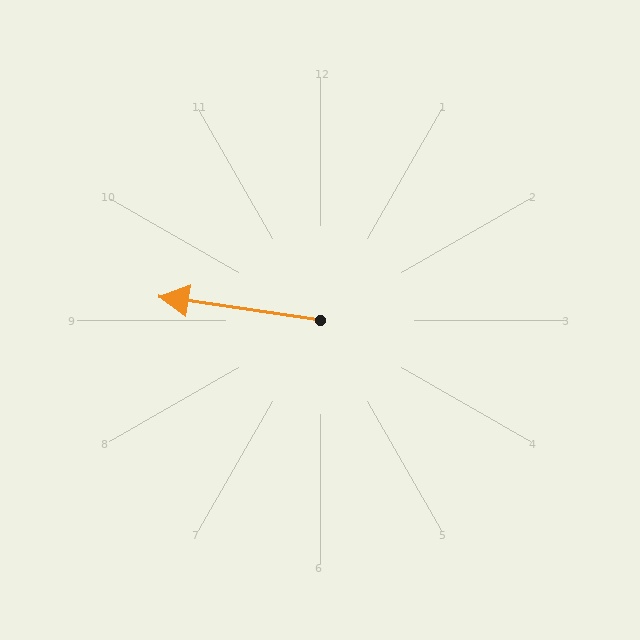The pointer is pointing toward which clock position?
Roughly 9 o'clock.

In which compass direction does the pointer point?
West.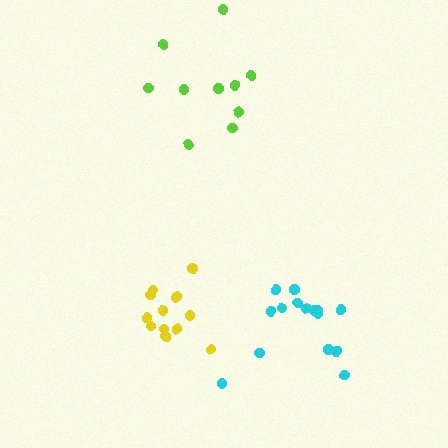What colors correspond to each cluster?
The clusters are colored: lime, yellow, cyan.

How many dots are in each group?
Group 1: 10 dots, Group 2: 12 dots, Group 3: 15 dots (37 total).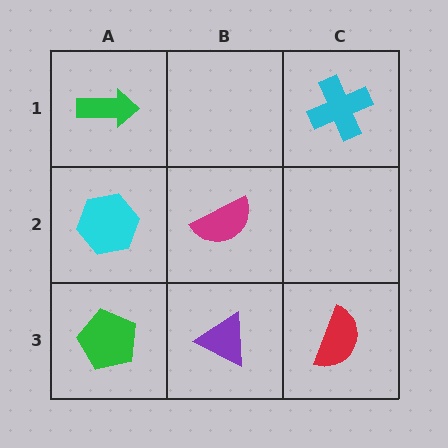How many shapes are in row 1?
2 shapes.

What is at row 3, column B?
A purple triangle.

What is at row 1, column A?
A green arrow.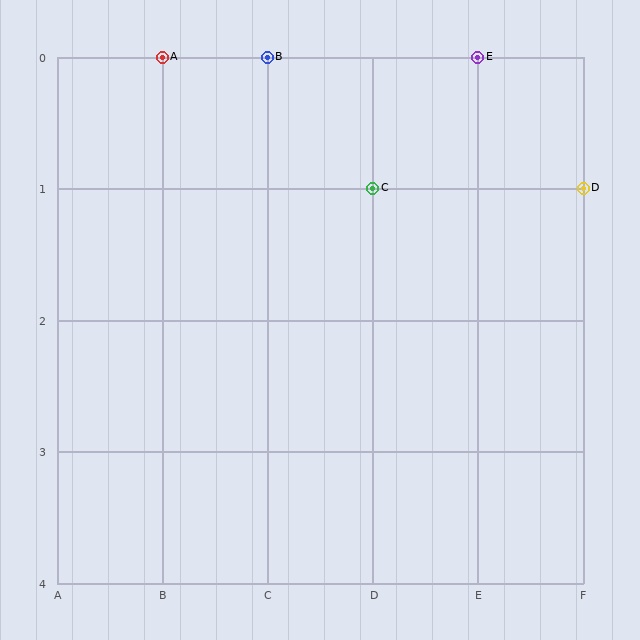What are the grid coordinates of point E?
Point E is at grid coordinates (E, 0).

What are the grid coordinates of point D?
Point D is at grid coordinates (F, 1).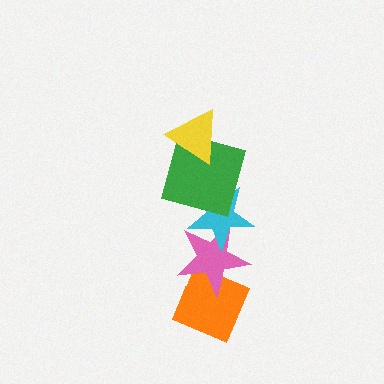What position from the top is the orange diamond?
The orange diamond is 5th from the top.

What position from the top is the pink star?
The pink star is 4th from the top.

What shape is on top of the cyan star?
The green square is on top of the cyan star.